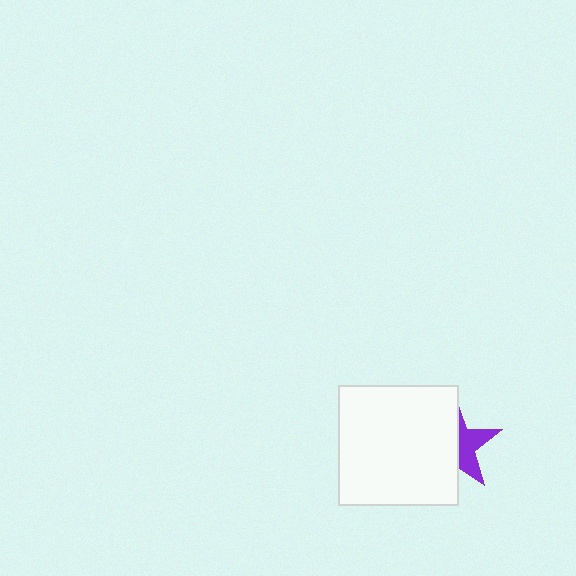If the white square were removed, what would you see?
You would see the complete purple star.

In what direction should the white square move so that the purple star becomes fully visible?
The white square should move left. That is the shortest direction to clear the overlap and leave the purple star fully visible.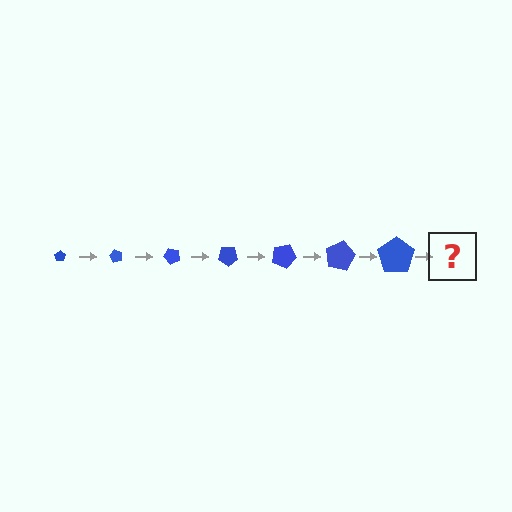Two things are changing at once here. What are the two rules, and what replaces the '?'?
The two rules are that the pentagon grows larger each step and it rotates 60 degrees each step. The '?' should be a pentagon, larger than the previous one and rotated 420 degrees from the start.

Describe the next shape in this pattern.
It should be a pentagon, larger than the previous one and rotated 420 degrees from the start.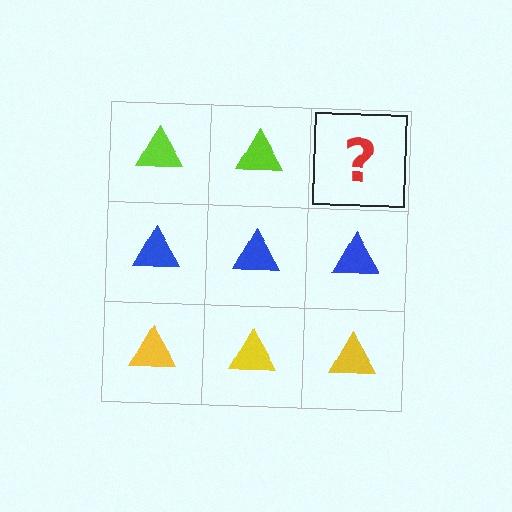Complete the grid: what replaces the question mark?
The question mark should be replaced with a lime triangle.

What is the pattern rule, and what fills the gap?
The rule is that each row has a consistent color. The gap should be filled with a lime triangle.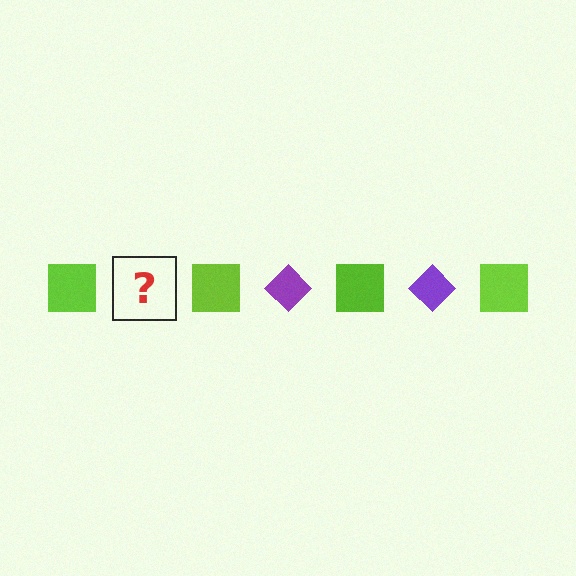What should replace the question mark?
The question mark should be replaced with a purple diamond.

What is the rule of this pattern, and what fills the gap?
The rule is that the pattern alternates between lime square and purple diamond. The gap should be filled with a purple diamond.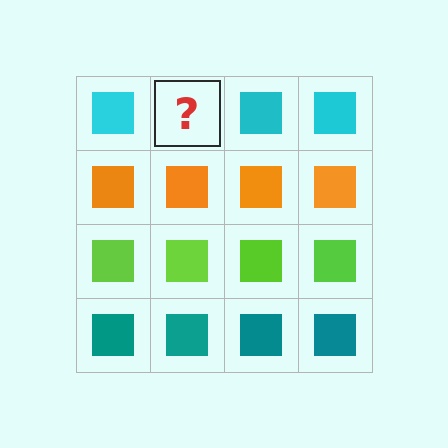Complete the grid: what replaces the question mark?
The question mark should be replaced with a cyan square.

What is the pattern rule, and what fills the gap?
The rule is that each row has a consistent color. The gap should be filled with a cyan square.